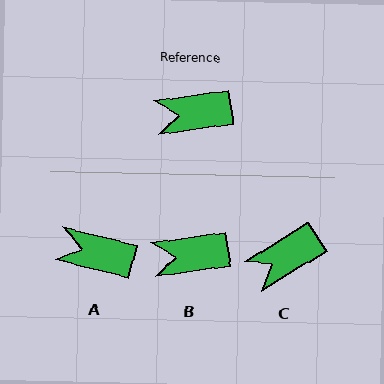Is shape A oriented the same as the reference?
No, it is off by about 23 degrees.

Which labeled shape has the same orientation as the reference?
B.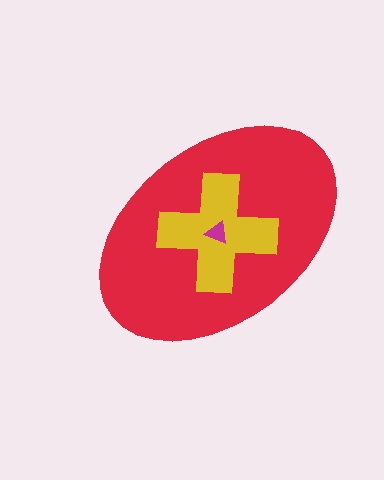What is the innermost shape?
The magenta triangle.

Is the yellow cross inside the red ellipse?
Yes.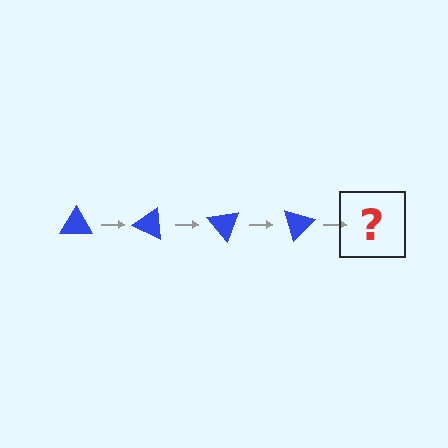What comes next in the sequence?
The next element should be a blue triangle rotated 100 degrees.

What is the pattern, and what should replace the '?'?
The pattern is that the triangle rotates 25 degrees each step. The '?' should be a blue triangle rotated 100 degrees.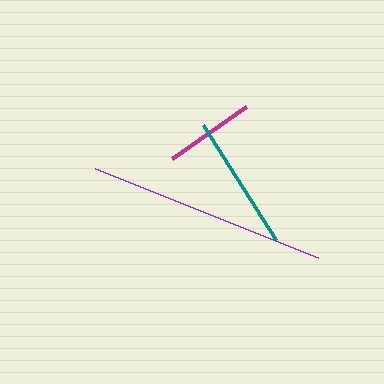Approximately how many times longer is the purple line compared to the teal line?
The purple line is approximately 1.8 times the length of the teal line.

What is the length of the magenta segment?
The magenta segment is approximately 90 pixels long.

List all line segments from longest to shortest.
From longest to shortest: purple, teal, magenta.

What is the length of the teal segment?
The teal segment is approximately 136 pixels long.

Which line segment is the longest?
The purple line is the longest at approximately 240 pixels.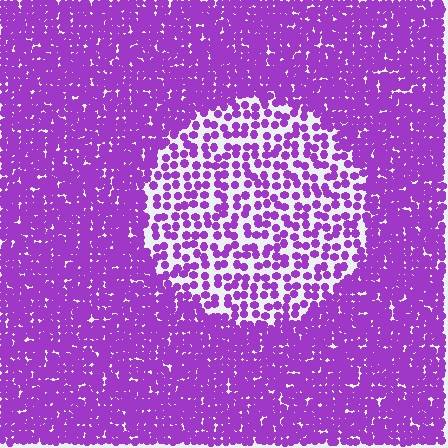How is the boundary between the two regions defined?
The boundary is defined by a change in element density (approximately 2.4x ratio). All elements are the same color, size, and shape.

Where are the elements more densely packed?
The elements are more densely packed outside the circle boundary.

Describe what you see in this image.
The image contains small purple elements arranged at two different densities. A circle-shaped region is visible where the elements are less densely packed than the surrounding area.